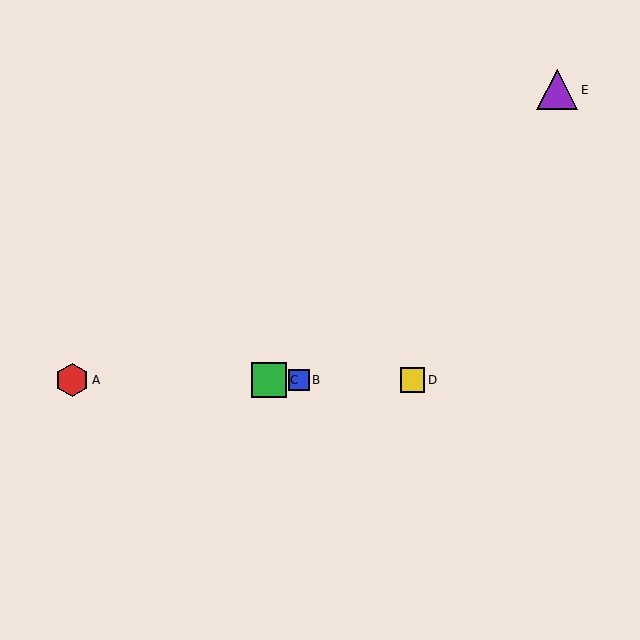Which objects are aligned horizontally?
Objects A, B, C, D are aligned horizontally.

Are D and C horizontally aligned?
Yes, both are at y≈380.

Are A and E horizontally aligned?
No, A is at y≈380 and E is at y≈90.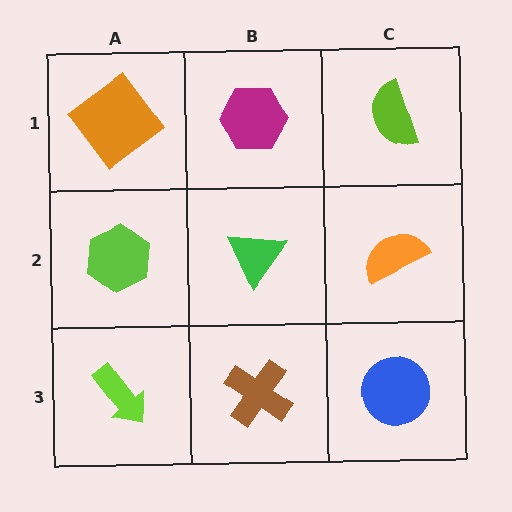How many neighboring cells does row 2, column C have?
3.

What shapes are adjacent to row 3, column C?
An orange semicircle (row 2, column C), a brown cross (row 3, column B).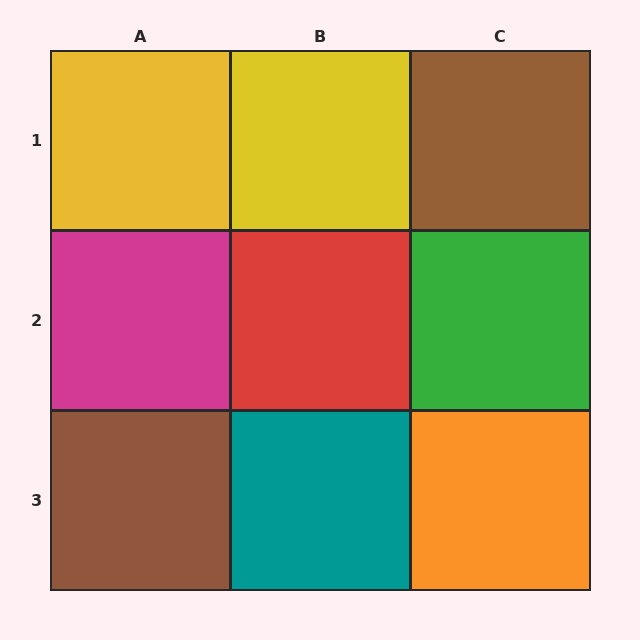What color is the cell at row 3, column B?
Teal.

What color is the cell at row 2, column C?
Green.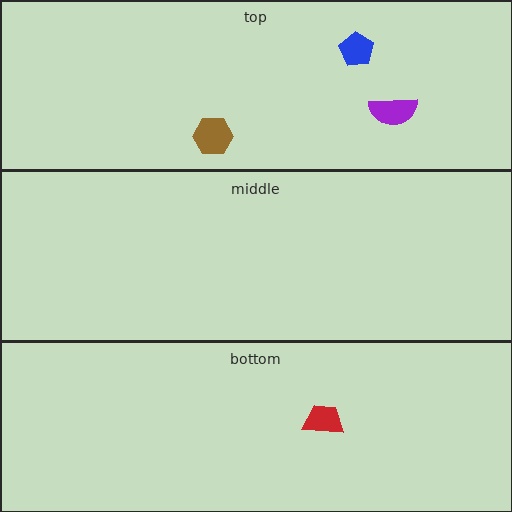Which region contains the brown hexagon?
The top region.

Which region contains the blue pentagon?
The top region.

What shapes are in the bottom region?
The red trapezoid.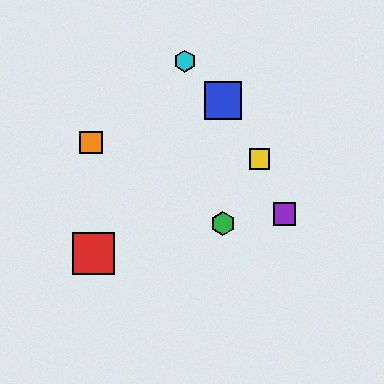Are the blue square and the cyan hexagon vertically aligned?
No, the blue square is at x≈223 and the cyan hexagon is at x≈185.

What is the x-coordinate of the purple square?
The purple square is at x≈285.